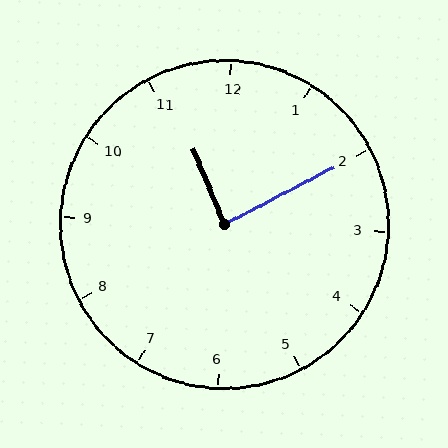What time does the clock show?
11:10.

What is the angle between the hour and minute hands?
Approximately 85 degrees.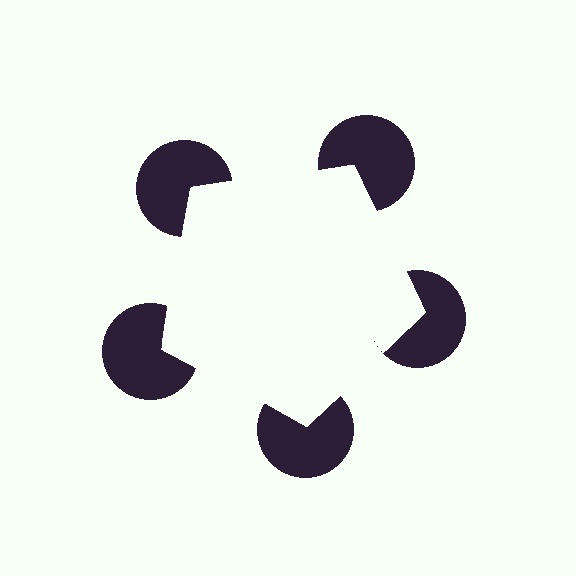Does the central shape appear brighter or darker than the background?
It typically appears slightly brighter than the background, even though no actual brightness change is drawn.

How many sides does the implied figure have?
5 sides.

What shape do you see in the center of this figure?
An illusory pentagon — its edges are inferred from the aligned wedge cuts in the pac-man discs, not physically drawn.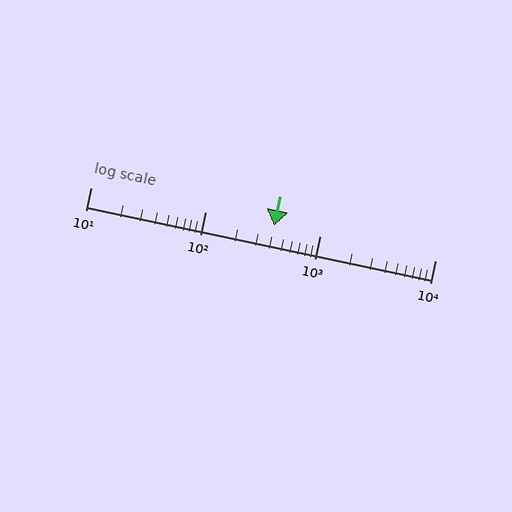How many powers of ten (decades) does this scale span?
The scale spans 3 decades, from 10 to 10000.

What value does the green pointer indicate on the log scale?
The pointer indicates approximately 400.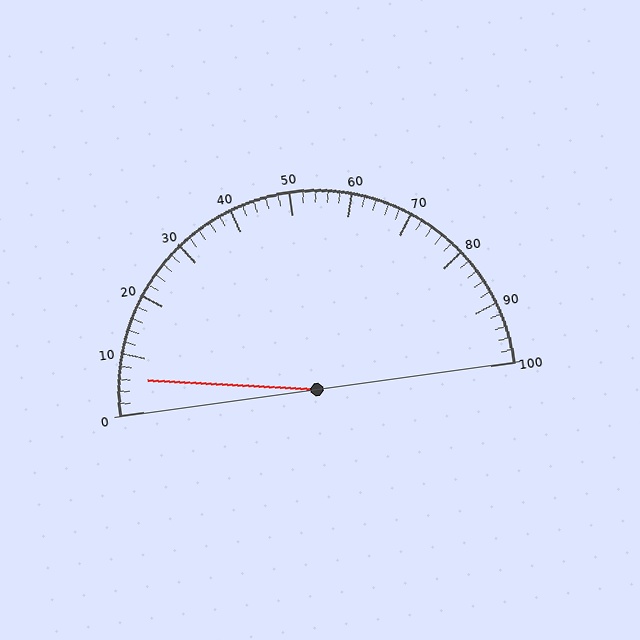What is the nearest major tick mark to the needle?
The nearest major tick mark is 10.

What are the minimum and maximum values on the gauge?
The gauge ranges from 0 to 100.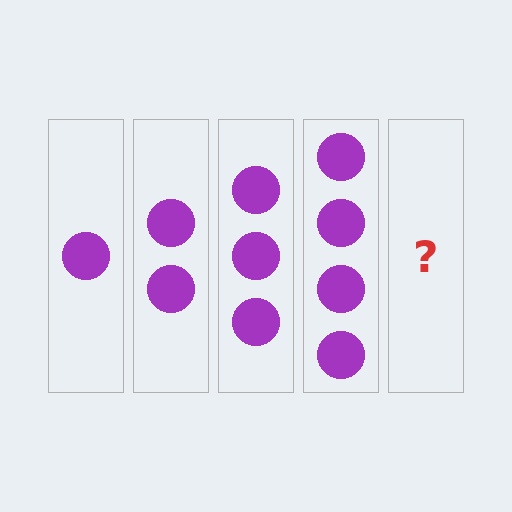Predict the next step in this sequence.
The next step is 5 circles.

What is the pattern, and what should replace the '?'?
The pattern is that each step adds one more circle. The '?' should be 5 circles.